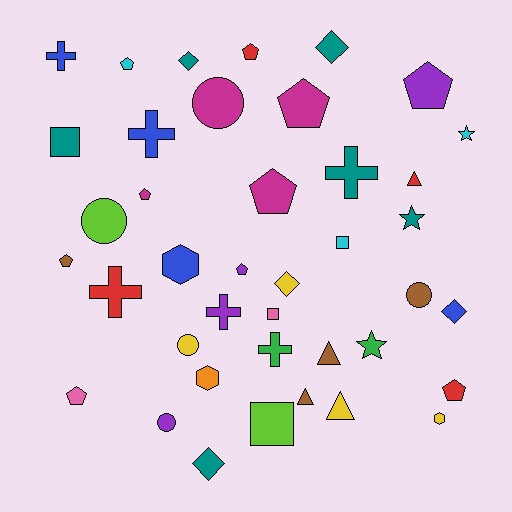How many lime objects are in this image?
There are 2 lime objects.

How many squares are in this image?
There are 4 squares.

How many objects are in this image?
There are 40 objects.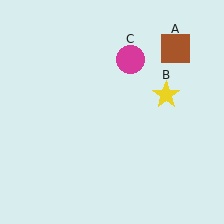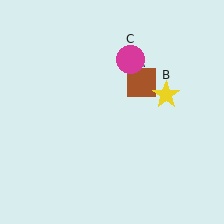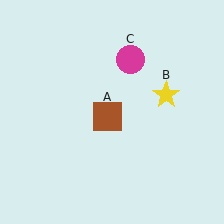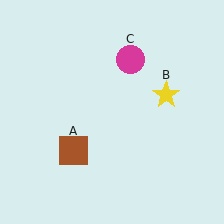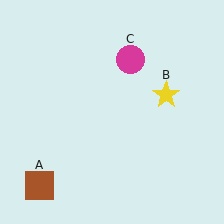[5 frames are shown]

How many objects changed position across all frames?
1 object changed position: brown square (object A).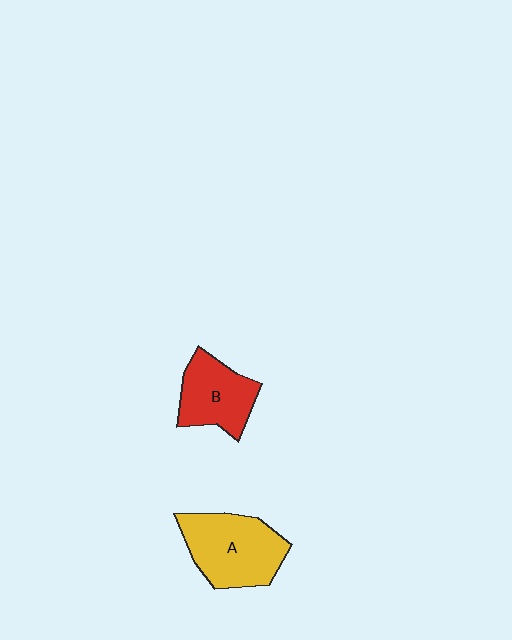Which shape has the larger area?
Shape A (yellow).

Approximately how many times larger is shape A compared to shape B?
Approximately 1.3 times.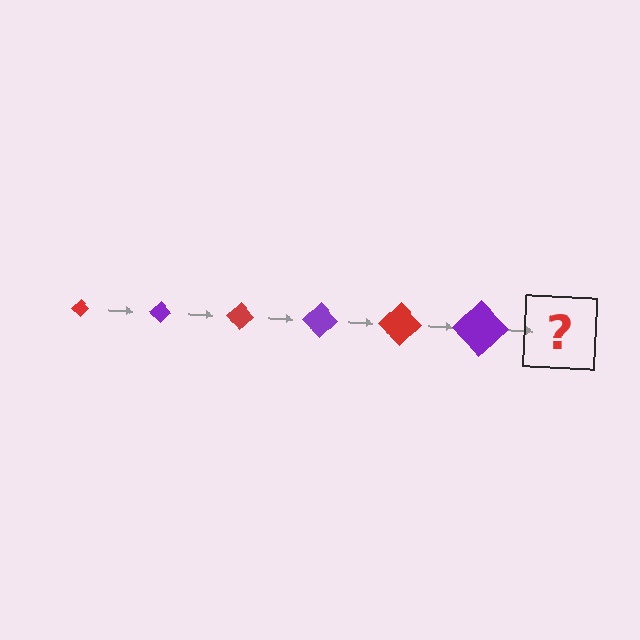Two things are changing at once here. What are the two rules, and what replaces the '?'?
The two rules are that the diamond grows larger each step and the color cycles through red and purple. The '?' should be a red diamond, larger than the previous one.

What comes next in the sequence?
The next element should be a red diamond, larger than the previous one.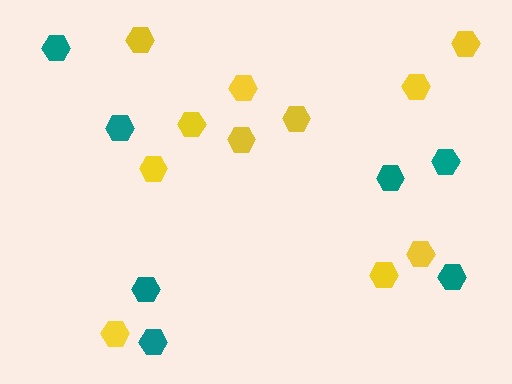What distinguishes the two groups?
There are 2 groups: one group of yellow hexagons (11) and one group of teal hexagons (7).